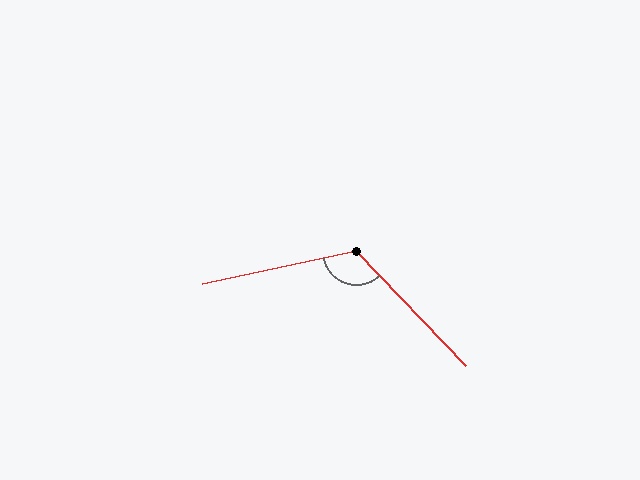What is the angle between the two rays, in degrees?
Approximately 122 degrees.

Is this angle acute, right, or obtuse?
It is obtuse.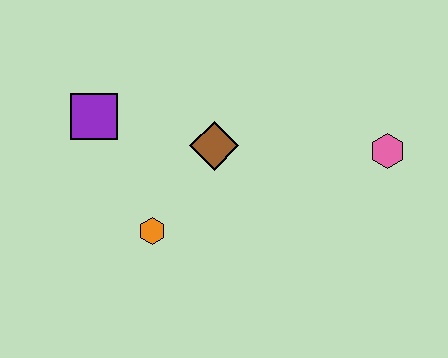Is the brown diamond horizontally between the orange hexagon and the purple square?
No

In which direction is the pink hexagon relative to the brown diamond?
The pink hexagon is to the right of the brown diamond.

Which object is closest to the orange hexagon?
The brown diamond is closest to the orange hexagon.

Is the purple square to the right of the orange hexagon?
No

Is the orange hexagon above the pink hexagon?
No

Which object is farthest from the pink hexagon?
The purple square is farthest from the pink hexagon.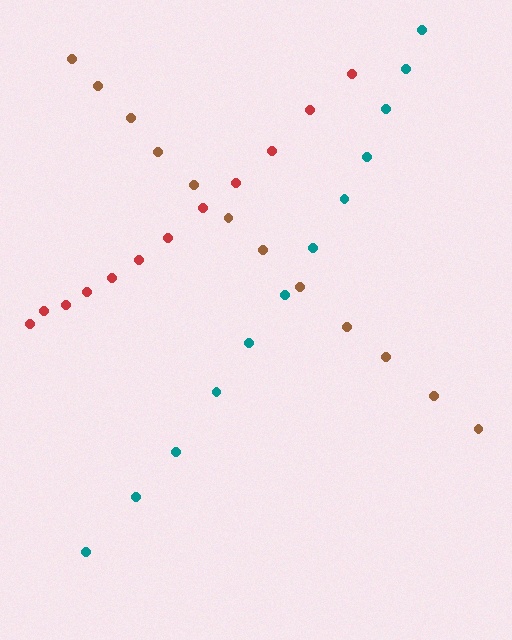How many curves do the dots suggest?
There are 3 distinct paths.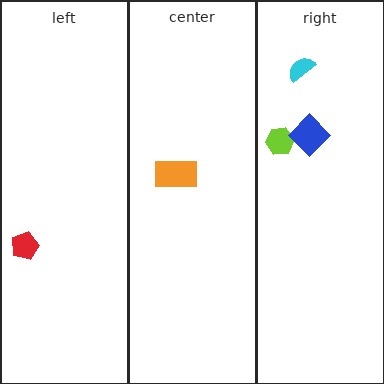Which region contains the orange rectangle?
The center region.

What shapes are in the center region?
The orange rectangle.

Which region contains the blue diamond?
The right region.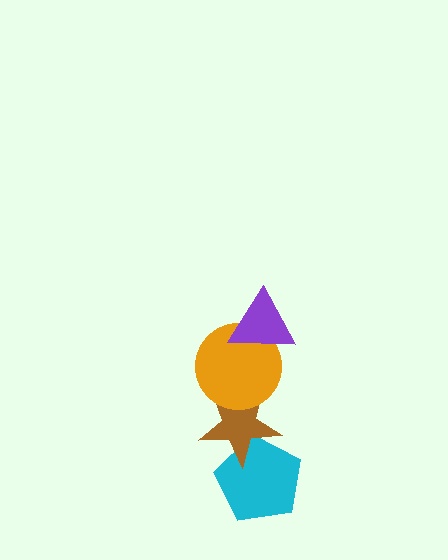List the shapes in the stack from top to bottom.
From top to bottom: the purple triangle, the orange circle, the brown star, the cyan pentagon.